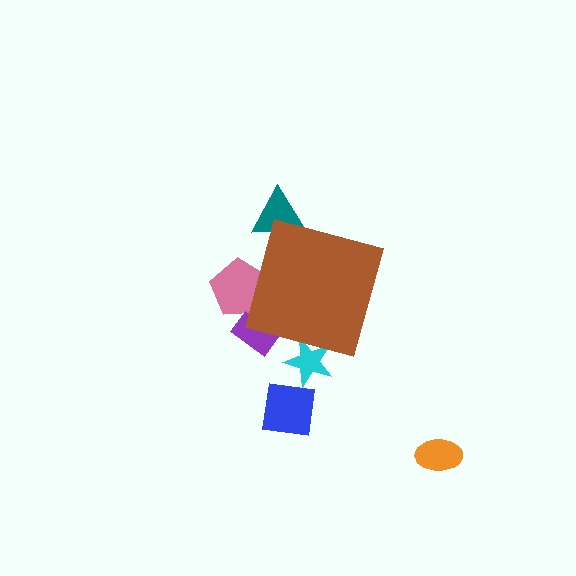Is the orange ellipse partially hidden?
No, the orange ellipse is fully visible.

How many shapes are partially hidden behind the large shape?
4 shapes are partially hidden.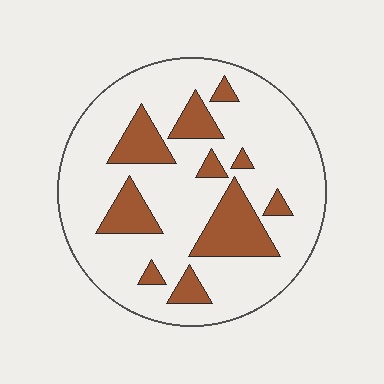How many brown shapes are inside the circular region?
10.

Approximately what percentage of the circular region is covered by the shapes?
Approximately 20%.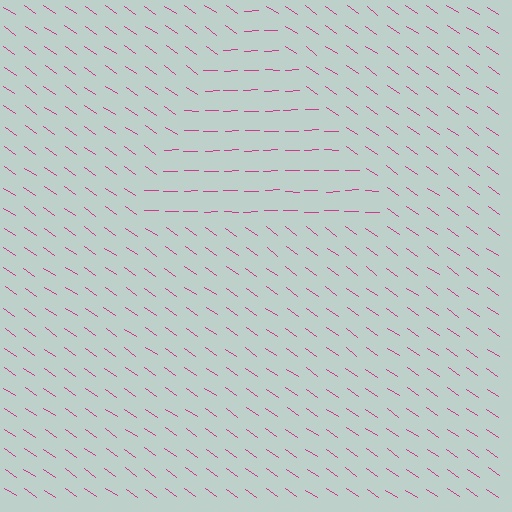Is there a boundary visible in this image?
Yes, there is a texture boundary formed by a change in line orientation.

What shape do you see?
I see a triangle.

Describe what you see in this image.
The image is filled with small magenta line segments. A triangle region in the image has lines oriented differently from the surrounding lines, creating a visible texture boundary.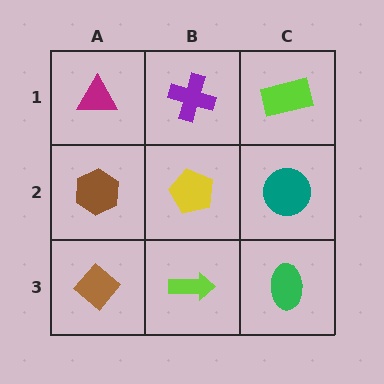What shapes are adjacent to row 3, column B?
A yellow pentagon (row 2, column B), a brown diamond (row 3, column A), a green ellipse (row 3, column C).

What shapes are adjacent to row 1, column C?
A teal circle (row 2, column C), a purple cross (row 1, column B).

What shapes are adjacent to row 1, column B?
A yellow pentagon (row 2, column B), a magenta triangle (row 1, column A), a lime rectangle (row 1, column C).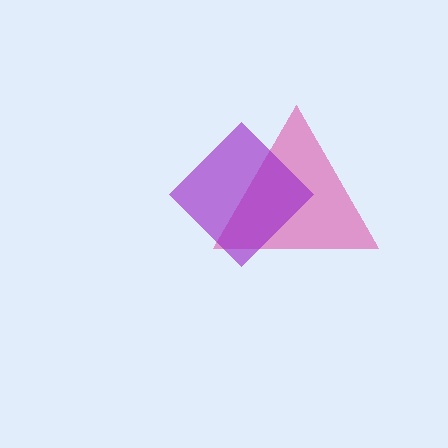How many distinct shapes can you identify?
There are 2 distinct shapes: a magenta triangle, a purple diamond.